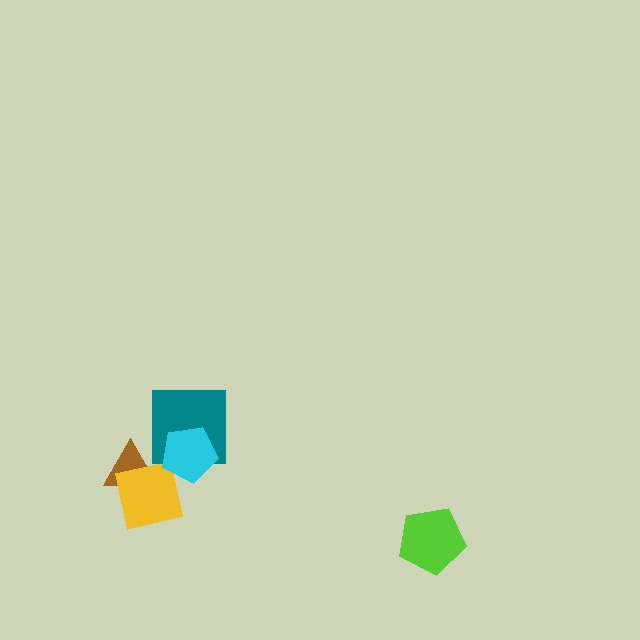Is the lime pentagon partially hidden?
No, no other shape covers it.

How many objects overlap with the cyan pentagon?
1 object overlaps with the cyan pentagon.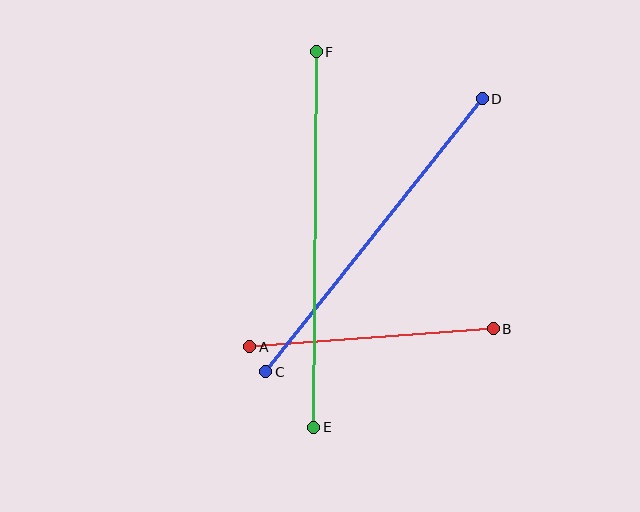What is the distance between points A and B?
The distance is approximately 244 pixels.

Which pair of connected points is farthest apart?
Points E and F are farthest apart.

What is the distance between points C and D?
The distance is approximately 349 pixels.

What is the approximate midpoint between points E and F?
The midpoint is at approximately (315, 240) pixels.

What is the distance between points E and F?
The distance is approximately 376 pixels.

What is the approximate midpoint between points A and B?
The midpoint is at approximately (372, 338) pixels.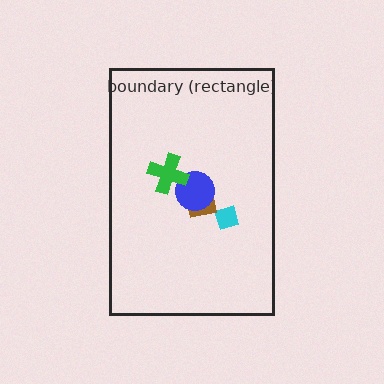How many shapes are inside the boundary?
4 inside, 0 outside.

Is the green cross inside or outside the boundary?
Inside.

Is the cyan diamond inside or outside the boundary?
Inside.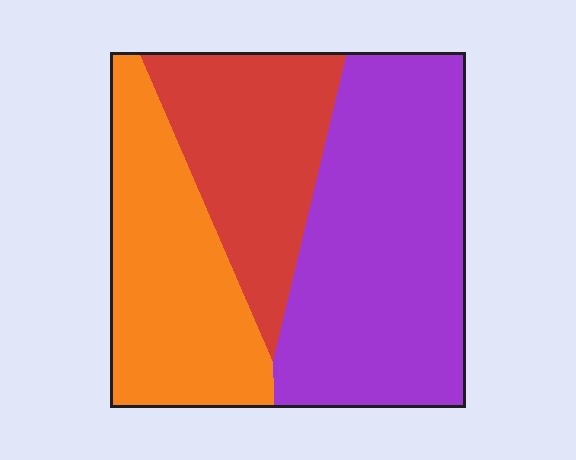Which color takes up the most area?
Purple, at roughly 45%.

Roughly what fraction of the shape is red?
Red covers about 25% of the shape.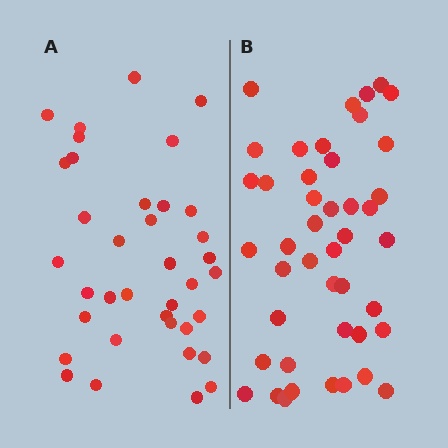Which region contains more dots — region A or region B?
Region B (the right region) has more dots.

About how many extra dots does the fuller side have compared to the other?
Region B has roughly 8 or so more dots than region A.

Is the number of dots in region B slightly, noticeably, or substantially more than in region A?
Region B has only slightly more — the two regions are fairly close. The ratio is roughly 1.2 to 1.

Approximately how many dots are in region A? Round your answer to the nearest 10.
About 40 dots. (The exact count is 37, which rounds to 40.)